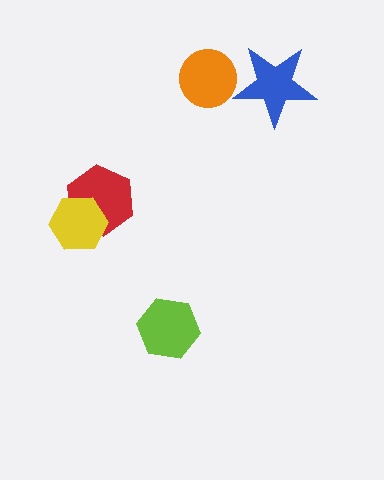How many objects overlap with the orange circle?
0 objects overlap with the orange circle.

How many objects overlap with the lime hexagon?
0 objects overlap with the lime hexagon.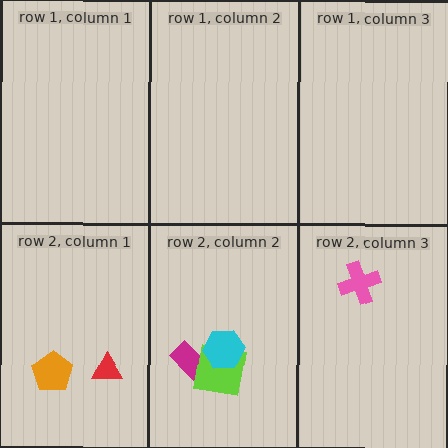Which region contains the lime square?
The row 2, column 2 region.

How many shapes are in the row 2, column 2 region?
3.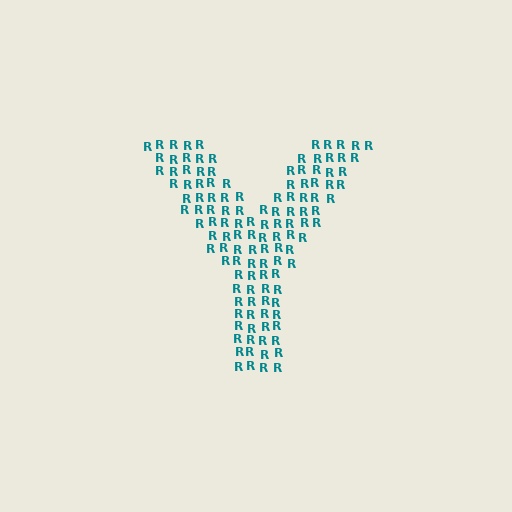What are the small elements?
The small elements are letter R's.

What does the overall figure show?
The overall figure shows the letter Y.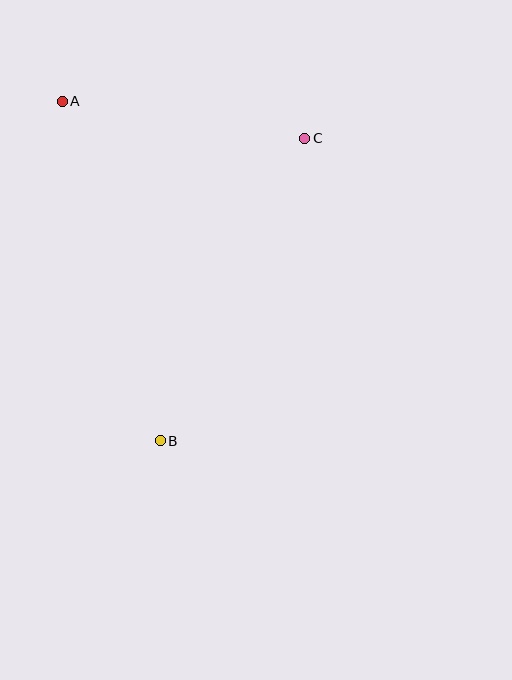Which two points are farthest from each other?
Points A and B are farthest from each other.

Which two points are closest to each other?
Points A and C are closest to each other.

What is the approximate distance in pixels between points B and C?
The distance between B and C is approximately 335 pixels.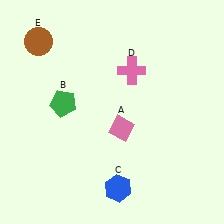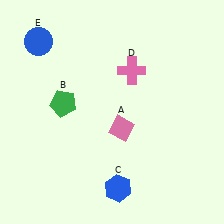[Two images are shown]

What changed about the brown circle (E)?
In Image 1, E is brown. In Image 2, it changed to blue.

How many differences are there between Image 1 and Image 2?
There is 1 difference between the two images.